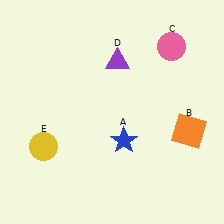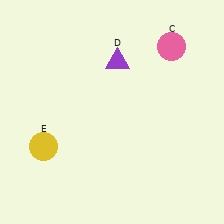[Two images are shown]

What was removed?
The blue star (A), the orange square (B) were removed in Image 2.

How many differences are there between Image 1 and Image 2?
There are 2 differences between the two images.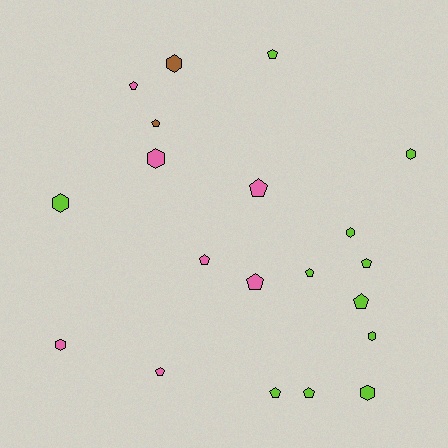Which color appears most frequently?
Lime, with 11 objects.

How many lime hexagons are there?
There are 5 lime hexagons.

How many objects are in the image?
There are 20 objects.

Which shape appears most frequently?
Pentagon, with 12 objects.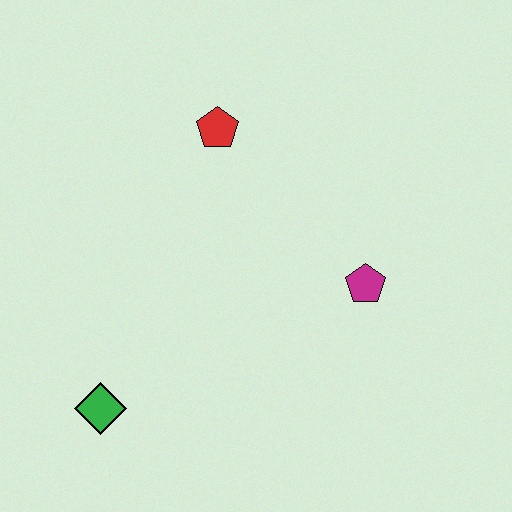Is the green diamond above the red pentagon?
No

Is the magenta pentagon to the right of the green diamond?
Yes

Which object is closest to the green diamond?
The magenta pentagon is closest to the green diamond.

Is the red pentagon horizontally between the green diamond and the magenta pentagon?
Yes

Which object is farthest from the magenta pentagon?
The green diamond is farthest from the magenta pentagon.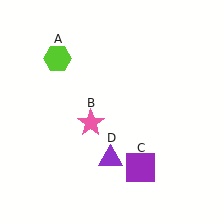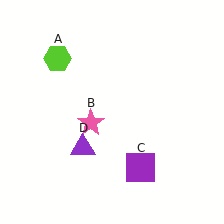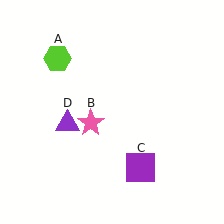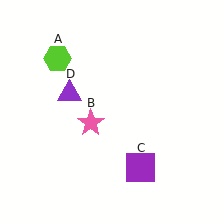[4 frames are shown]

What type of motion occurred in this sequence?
The purple triangle (object D) rotated clockwise around the center of the scene.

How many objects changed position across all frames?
1 object changed position: purple triangle (object D).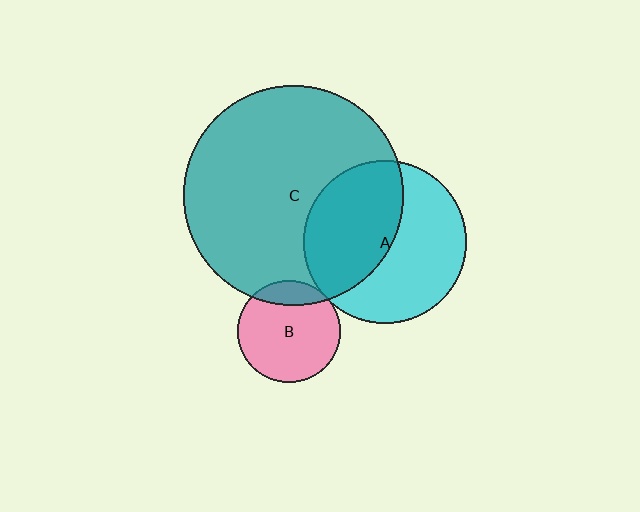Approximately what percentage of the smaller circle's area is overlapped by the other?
Approximately 5%.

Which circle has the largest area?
Circle C (teal).